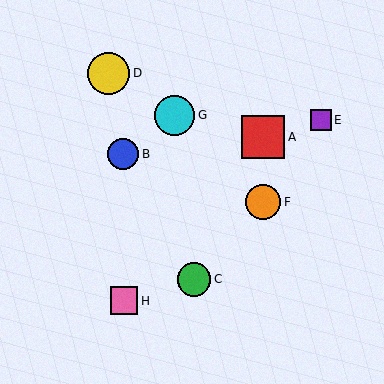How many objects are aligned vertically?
2 objects (A, F) are aligned vertically.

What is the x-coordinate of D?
Object D is at x≈109.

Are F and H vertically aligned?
No, F is at x≈263 and H is at x≈124.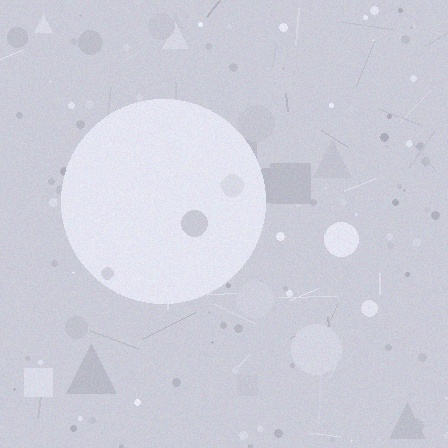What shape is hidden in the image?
A circle is hidden in the image.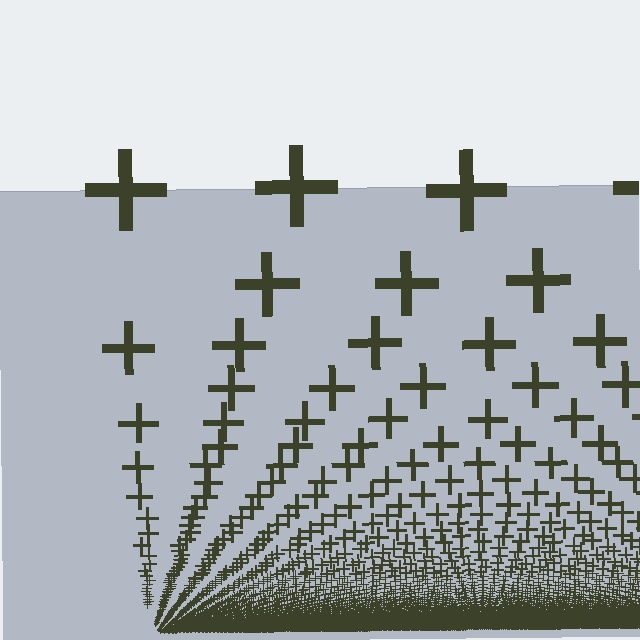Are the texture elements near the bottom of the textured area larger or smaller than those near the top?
Smaller. The gradient is inverted — elements near the bottom are smaller and denser.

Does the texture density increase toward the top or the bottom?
Density increases toward the bottom.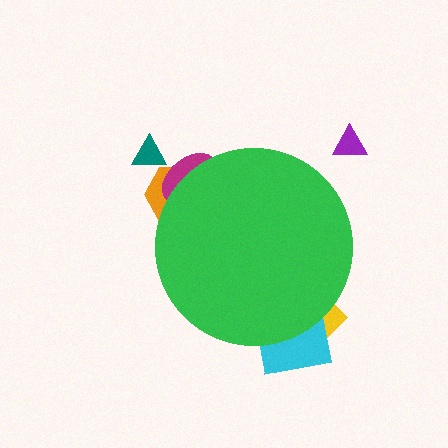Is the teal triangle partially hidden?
No, the teal triangle is fully visible.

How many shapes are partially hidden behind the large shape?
4 shapes are partially hidden.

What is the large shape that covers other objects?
A green circle.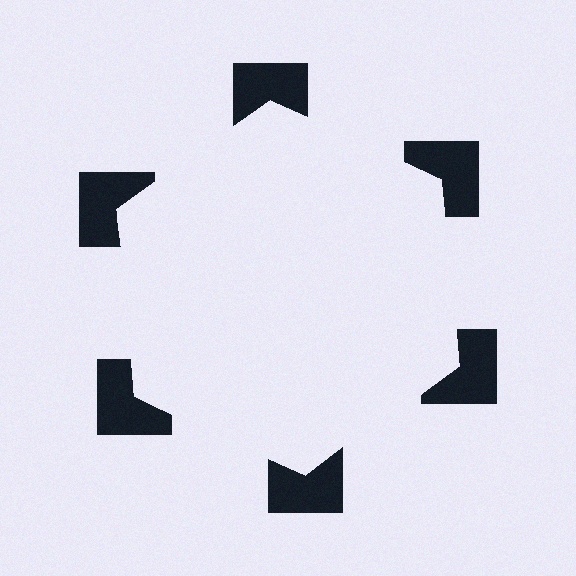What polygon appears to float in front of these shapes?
An illusory hexagon — its edges are inferred from the aligned wedge cuts in the notched squares, not physically drawn.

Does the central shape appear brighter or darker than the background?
It typically appears slightly brighter than the background, even though no actual brightness change is drawn.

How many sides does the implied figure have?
6 sides.